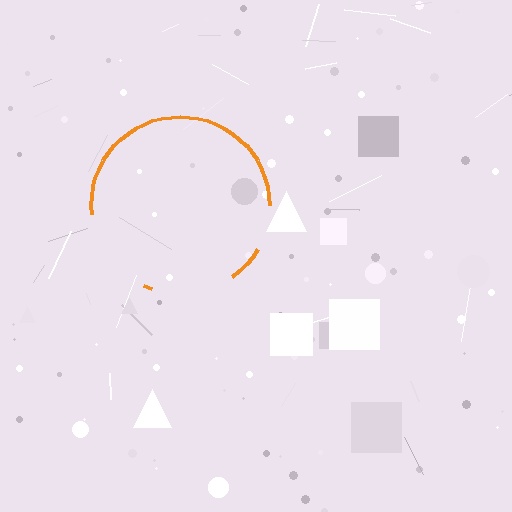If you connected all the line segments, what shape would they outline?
They would outline a circle.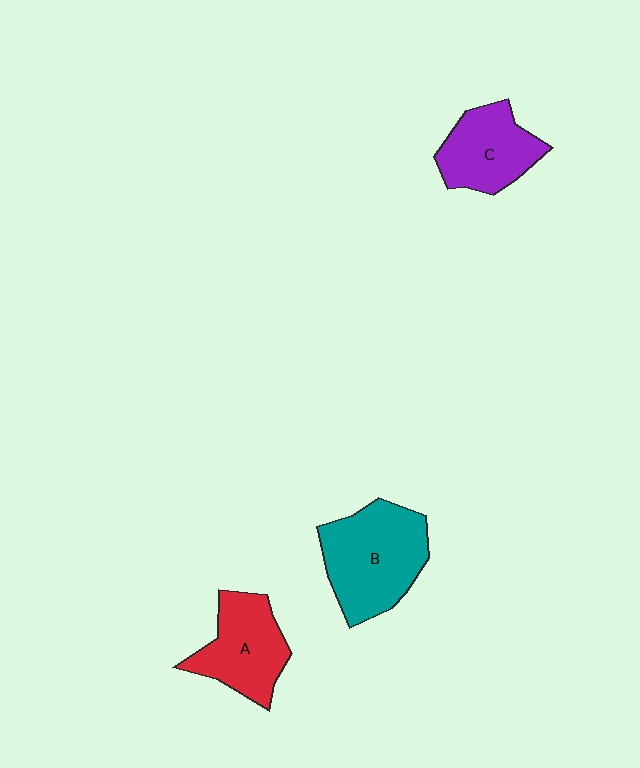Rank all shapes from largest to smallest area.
From largest to smallest: B (teal), A (red), C (purple).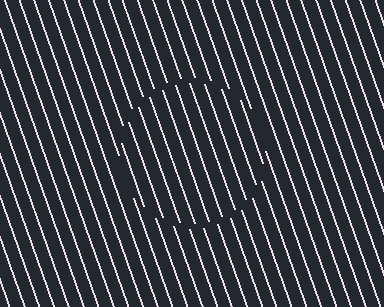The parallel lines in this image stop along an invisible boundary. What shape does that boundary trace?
An illusory circle. The interior of the shape contains the same grating, shifted by half a period — the contour is defined by the phase discontinuity where line-ends from the inner and outer gratings abut.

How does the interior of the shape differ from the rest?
The interior of the shape contains the same grating, shifted by half a period — the contour is defined by the phase discontinuity where line-ends from the inner and outer gratings abut.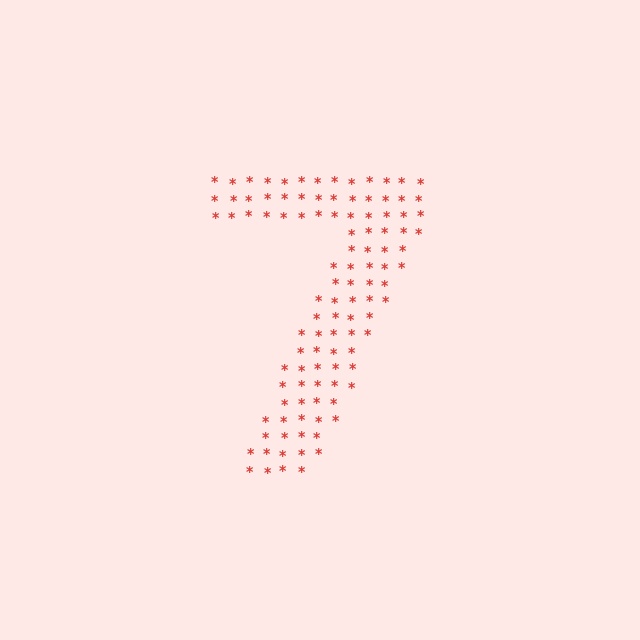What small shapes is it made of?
It is made of small asterisks.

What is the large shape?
The large shape is the digit 7.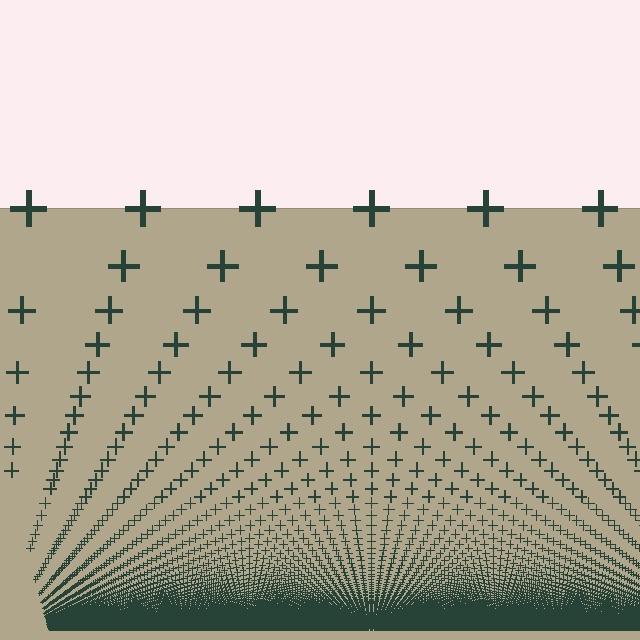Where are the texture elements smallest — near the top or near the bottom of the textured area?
Near the bottom.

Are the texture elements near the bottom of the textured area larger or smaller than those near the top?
Smaller. The gradient is inverted — elements near the bottom are smaller and denser.